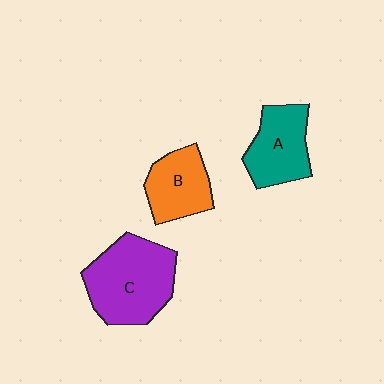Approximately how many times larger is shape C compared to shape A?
Approximately 1.5 times.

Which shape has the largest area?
Shape C (purple).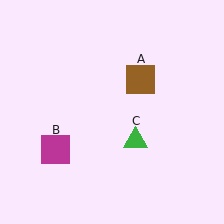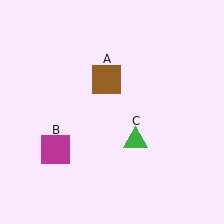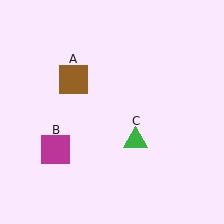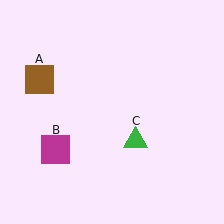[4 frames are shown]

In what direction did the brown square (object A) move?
The brown square (object A) moved left.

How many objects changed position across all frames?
1 object changed position: brown square (object A).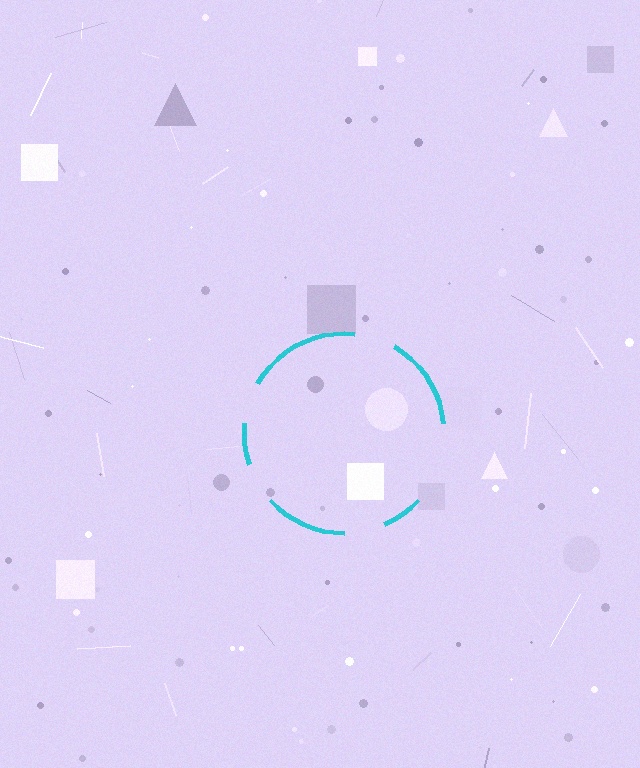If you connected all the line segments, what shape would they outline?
They would outline a circle.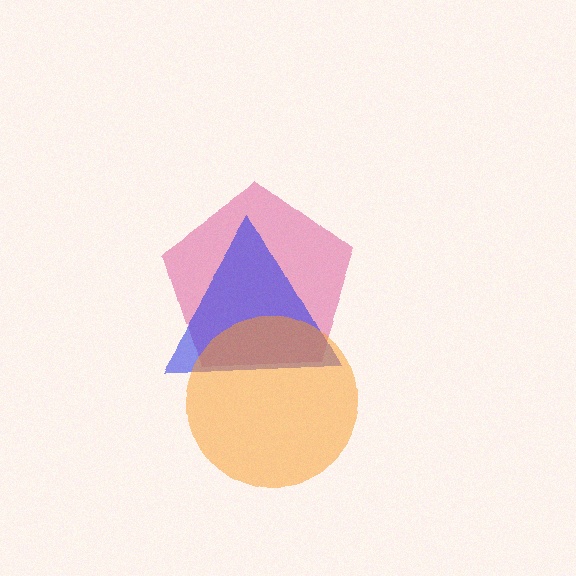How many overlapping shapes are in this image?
There are 3 overlapping shapes in the image.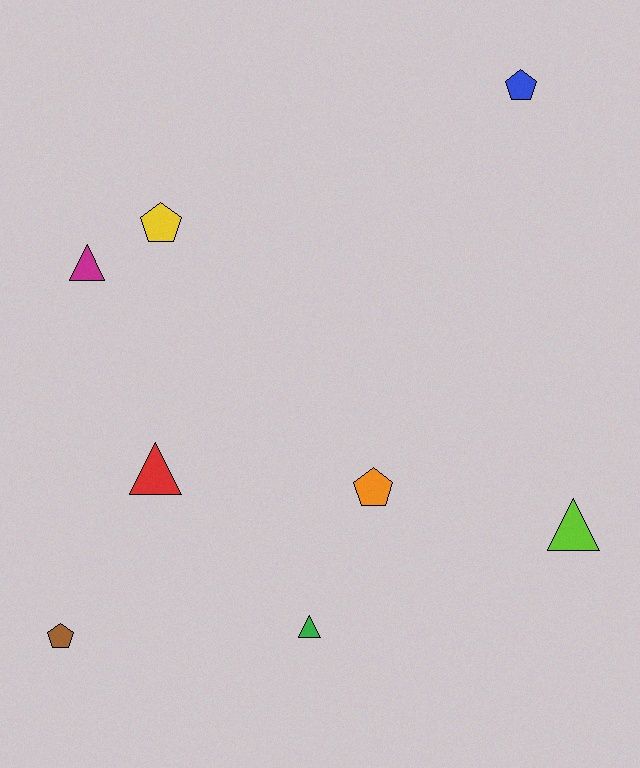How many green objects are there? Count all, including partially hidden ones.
There is 1 green object.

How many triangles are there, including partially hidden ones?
There are 4 triangles.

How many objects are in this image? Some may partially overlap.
There are 8 objects.